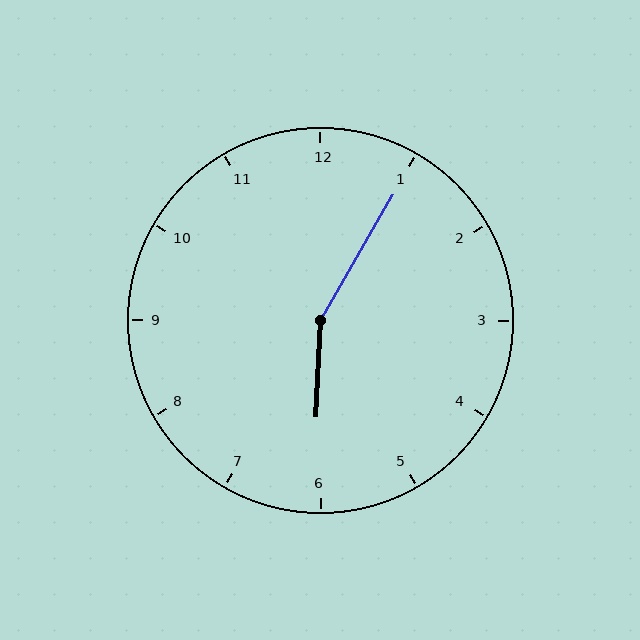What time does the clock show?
6:05.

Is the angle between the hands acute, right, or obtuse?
It is obtuse.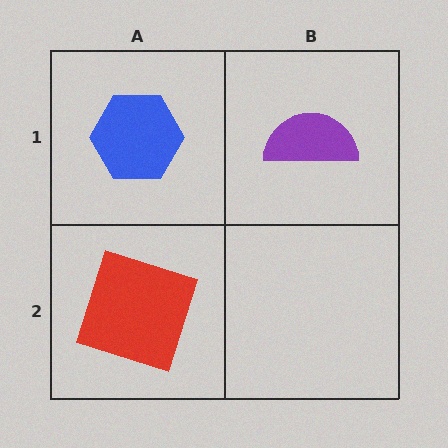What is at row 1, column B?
A purple semicircle.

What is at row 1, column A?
A blue hexagon.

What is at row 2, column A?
A red square.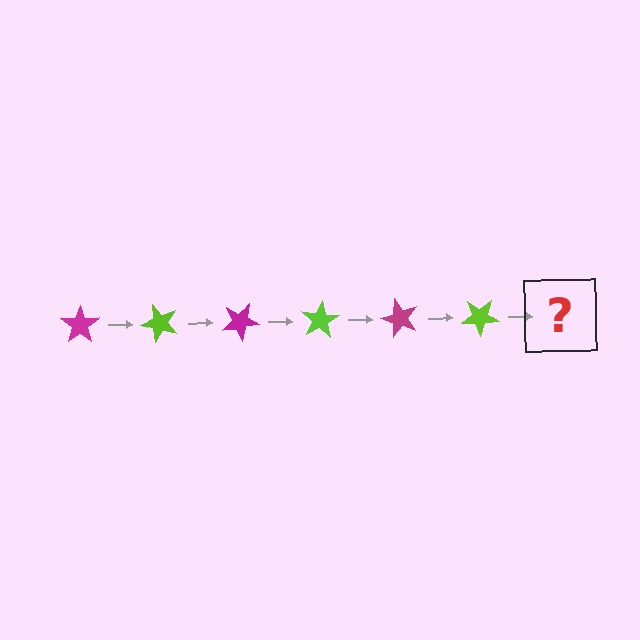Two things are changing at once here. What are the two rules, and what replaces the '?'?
The two rules are that it rotates 50 degrees each step and the color cycles through magenta and lime. The '?' should be a magenta star, rotated 300 degrees from the start.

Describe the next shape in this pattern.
It should be a magenta star, rotated 300 degrees from the start.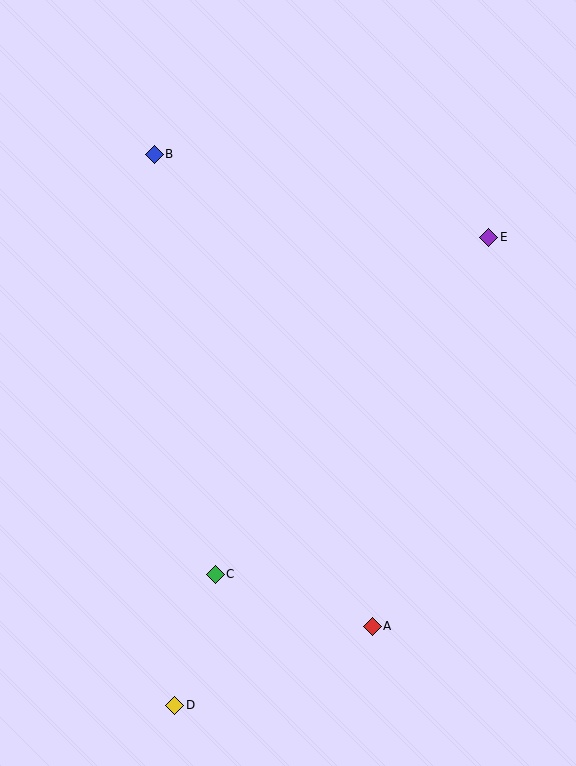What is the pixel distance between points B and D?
The distance between B and D is 552 pixels.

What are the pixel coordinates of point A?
Point A is at (372, 626).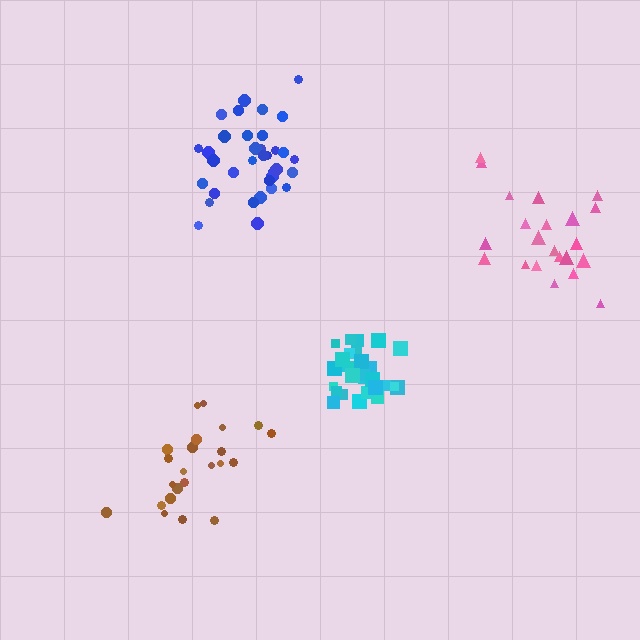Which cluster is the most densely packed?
Cyan.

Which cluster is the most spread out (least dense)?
Brown.